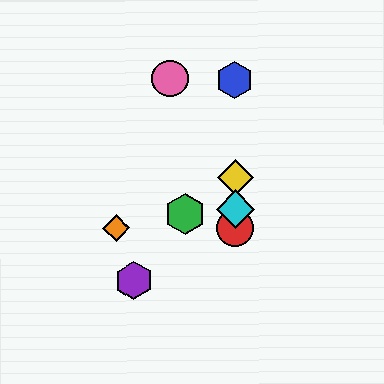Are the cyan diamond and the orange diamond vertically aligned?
No, the cyan diamond is at x≈235 and the orange diamond is at x≈117.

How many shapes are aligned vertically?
4 shapes (the red circle, the blue hexagon, the yellow diamond, the cyan diamond) are aligned vertically.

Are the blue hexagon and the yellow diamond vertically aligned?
Yes, both are at x≈234.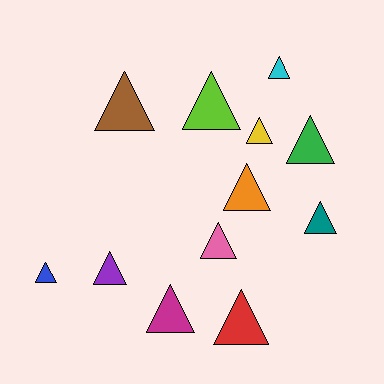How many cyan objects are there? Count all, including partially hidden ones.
There is 1 cyan object.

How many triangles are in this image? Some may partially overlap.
There are 12 triangles.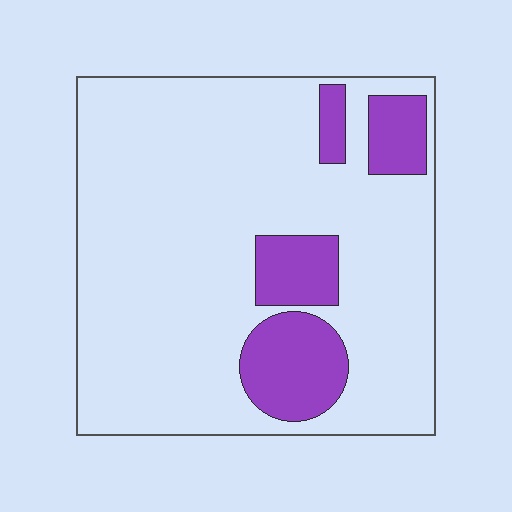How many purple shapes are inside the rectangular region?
4.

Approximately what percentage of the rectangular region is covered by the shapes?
Approximately 15%.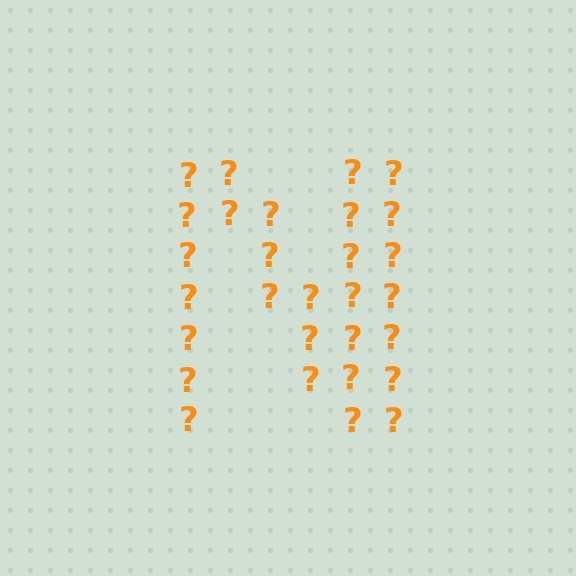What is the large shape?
The large shape is the letter N.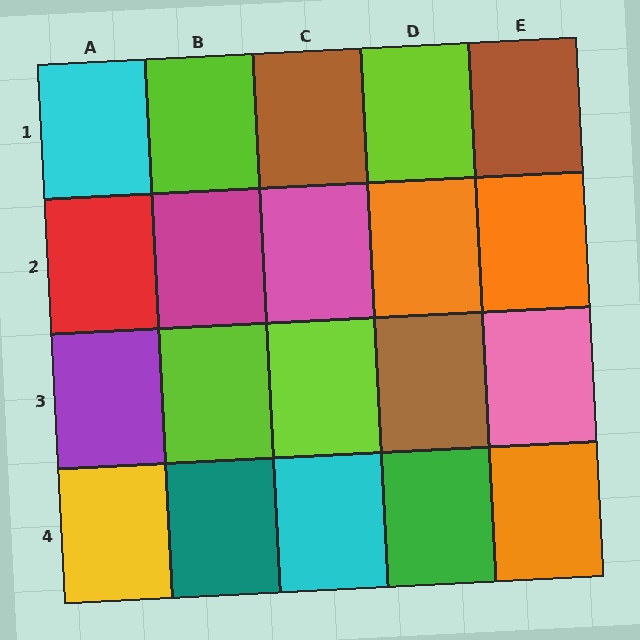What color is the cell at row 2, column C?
Pink.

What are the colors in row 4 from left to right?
Yellow, teal, cyan, green, orange.